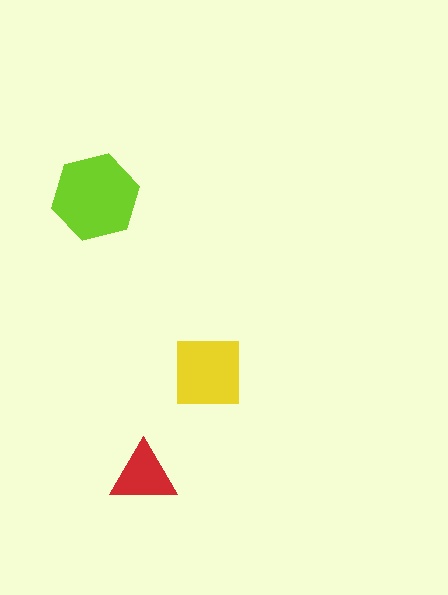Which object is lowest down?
The red triangle is bottommost.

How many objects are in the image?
There are 3 objects in the image.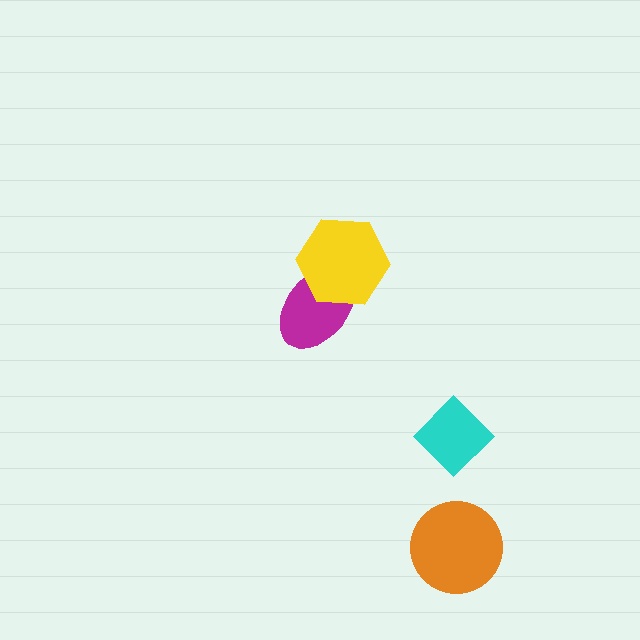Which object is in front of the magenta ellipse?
The yellow hexagon is in front of the magenta ellipse.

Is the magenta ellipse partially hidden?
Yes, it is partially covered by another shape.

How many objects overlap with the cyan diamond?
0 objects overlap with the cyan diamond.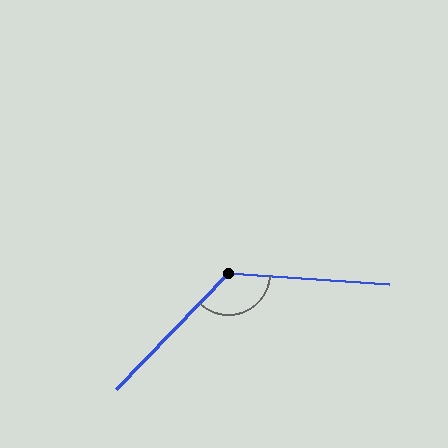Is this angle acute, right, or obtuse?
It is obtuse.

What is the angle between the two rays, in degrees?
Approximately 130 degrees.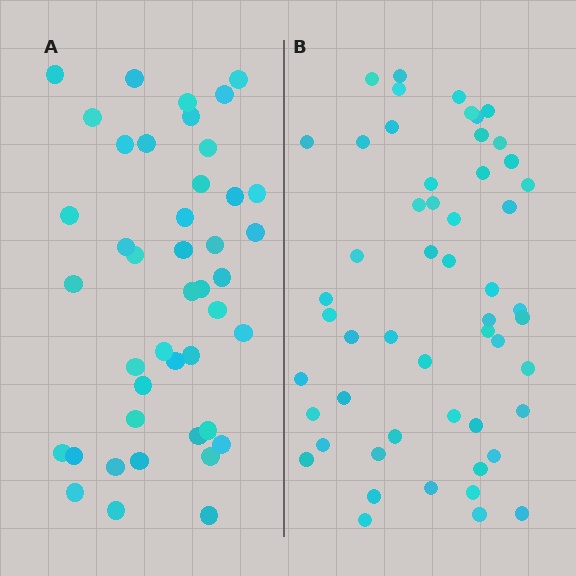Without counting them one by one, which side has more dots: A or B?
Region B (the right region) has more dots.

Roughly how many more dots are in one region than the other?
Region B has roughly 10 or so more dots than region A.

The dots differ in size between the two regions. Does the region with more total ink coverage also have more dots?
No. Region A has more total ink coverage because its dots are larger, but region B actually contains more individual dots. Total area can be misleading — the number of items is what matters here.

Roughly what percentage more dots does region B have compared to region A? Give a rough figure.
About 25% more.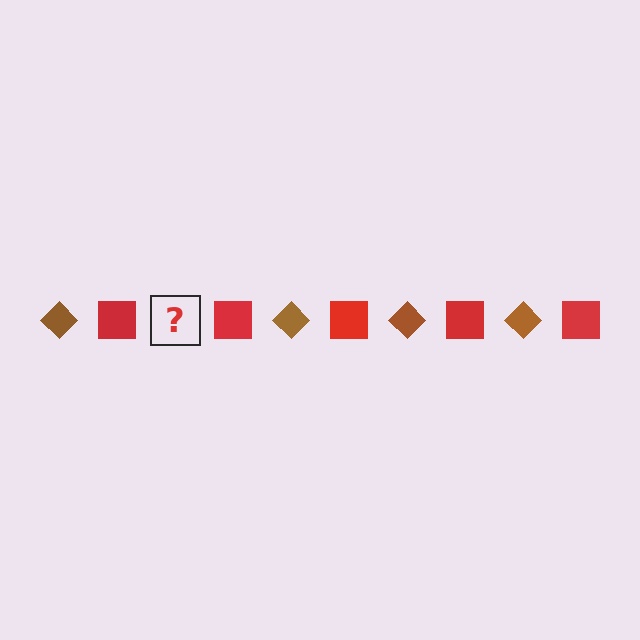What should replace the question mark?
The question mark should be replaced with a brown diamond.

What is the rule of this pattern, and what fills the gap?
The rule is that the pattern alternates between brown diamond and red square. The gap should be filled with a brown diamond.